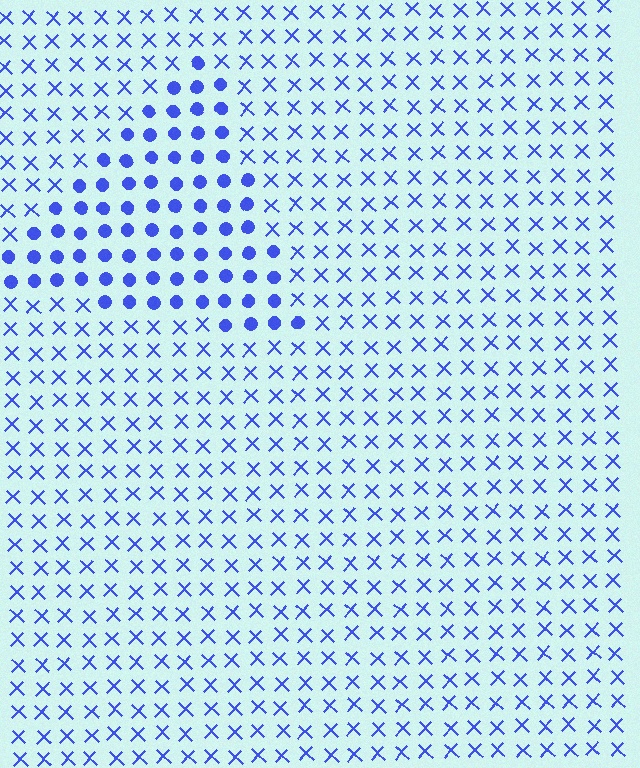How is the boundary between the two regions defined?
The boundary is defined by a change in element shape: circles inside vs. X marks outside. All elements share the same color and spacing.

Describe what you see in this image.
The image is filled with small blue elements arranged in a uniform grid. A triangle-shaped region contains circles, while the surrounding area contains X marks. The boundary is defined purely by the change in element shape.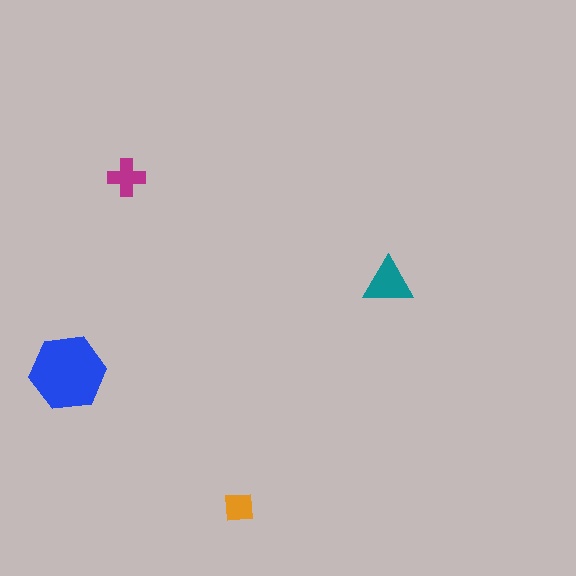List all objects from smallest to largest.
The orange square, the magenta cross, the teal triangle, the blue hexagon.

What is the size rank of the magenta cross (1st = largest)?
3rd.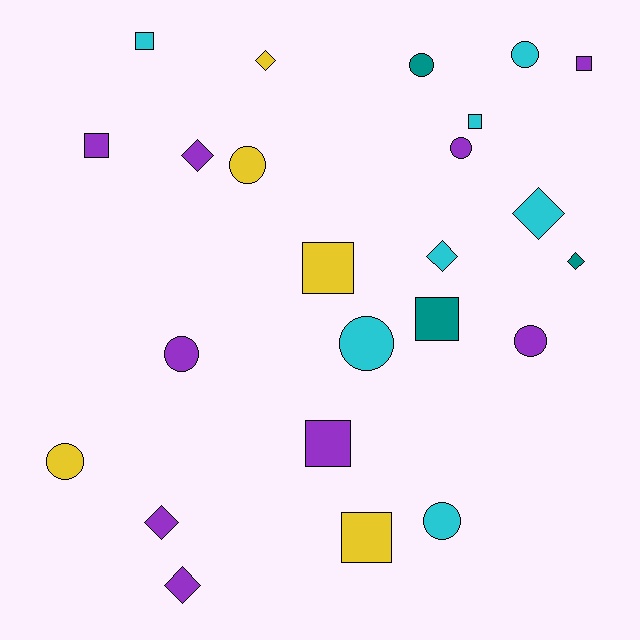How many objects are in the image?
There are 24 objects.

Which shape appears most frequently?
Circle, with 9 objects.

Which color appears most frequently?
Purple, with 9 objects.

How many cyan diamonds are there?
There are 2 cyan diamonds.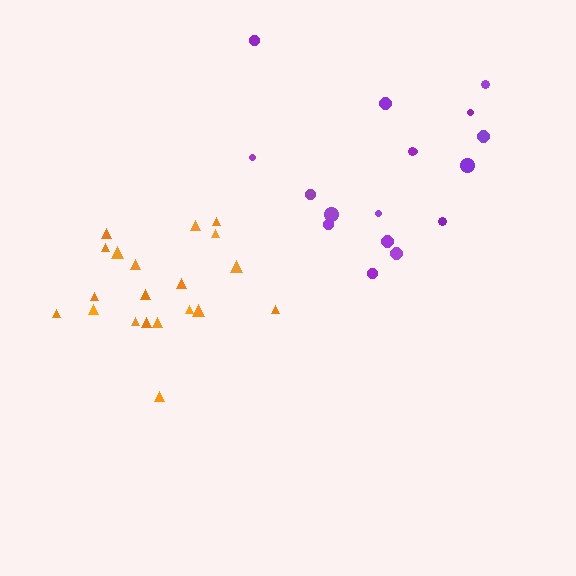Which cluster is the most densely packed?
Orange.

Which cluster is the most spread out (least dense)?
Purple.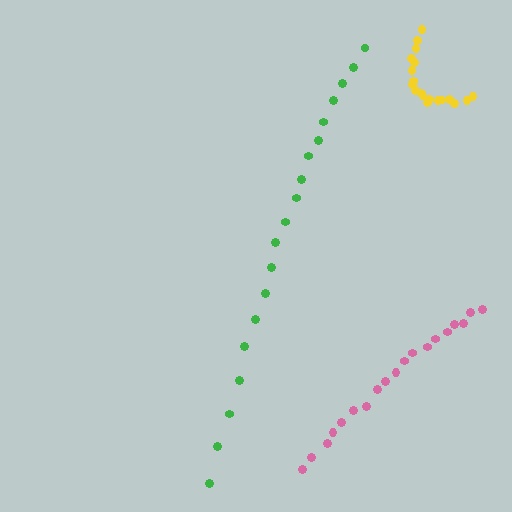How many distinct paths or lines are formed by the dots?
There are 3 distinct paths.